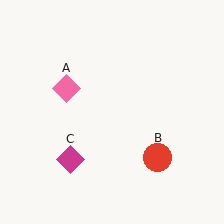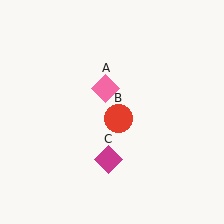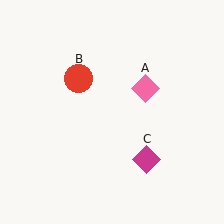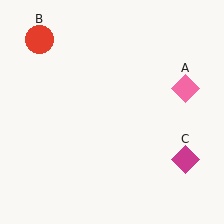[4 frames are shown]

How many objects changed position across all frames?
3 objects changed position: pink diamond (object A), red circle (object B), magenta diamond (object C).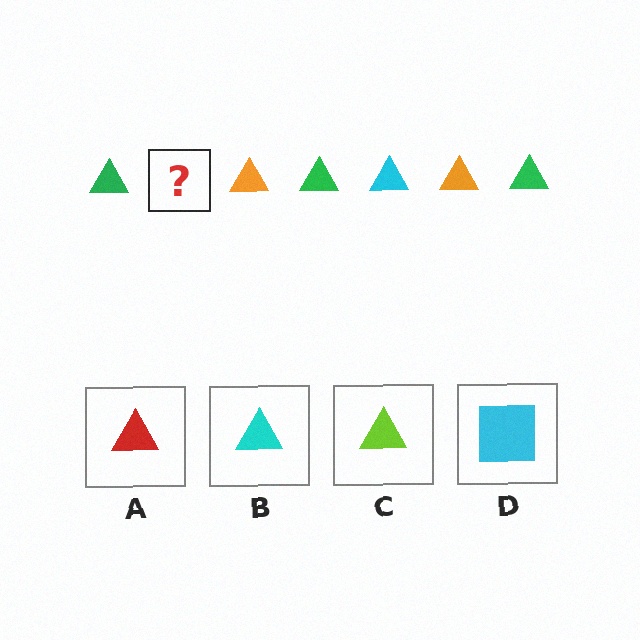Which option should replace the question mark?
Option B.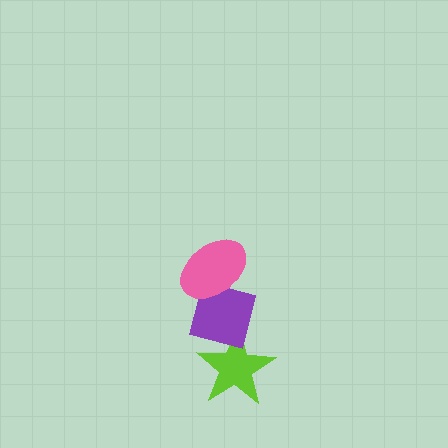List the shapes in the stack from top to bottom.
From top to bottom: the pink ellipse, the purple square, the lime star.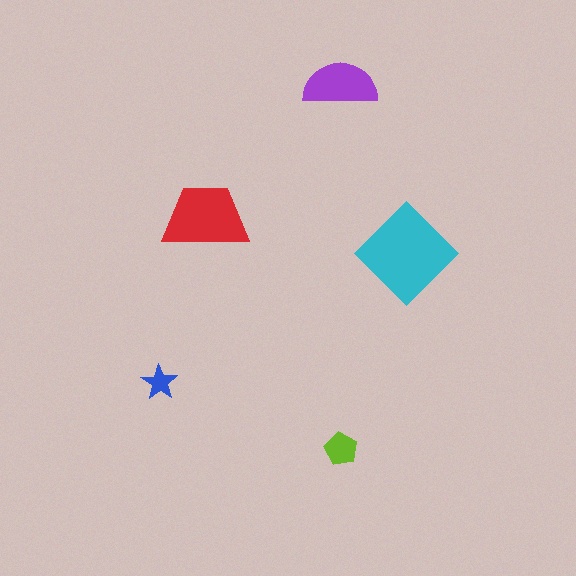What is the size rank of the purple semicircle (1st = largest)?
3rd.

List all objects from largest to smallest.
The cyan diamond, the red trapezoid, the purple semicircle, the lime pentagon, the blue star.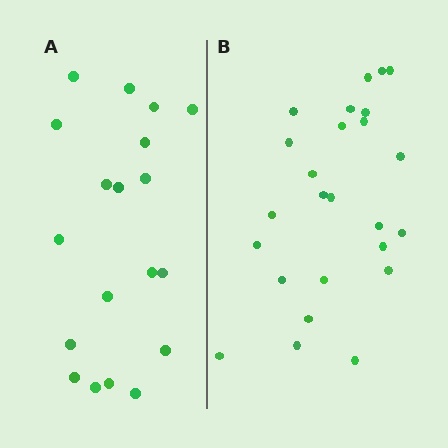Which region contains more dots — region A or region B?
Region B (the right region) has more dots.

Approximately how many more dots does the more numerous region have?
Region B has about 6 more dots than region A.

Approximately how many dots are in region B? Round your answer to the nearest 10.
About 20 dots. (The exact count is 25, which rounds to 20.)